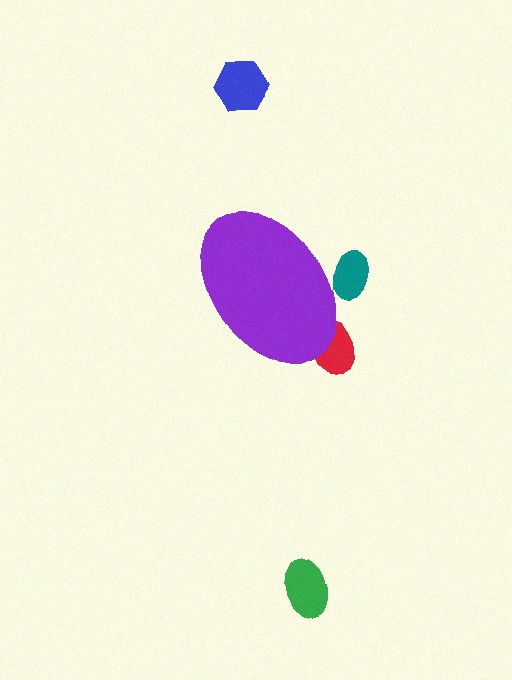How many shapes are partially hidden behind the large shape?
2 shapes are partially hidden.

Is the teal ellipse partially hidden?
Yes, the teal ellipse is partially hidden behind the purple ellipse.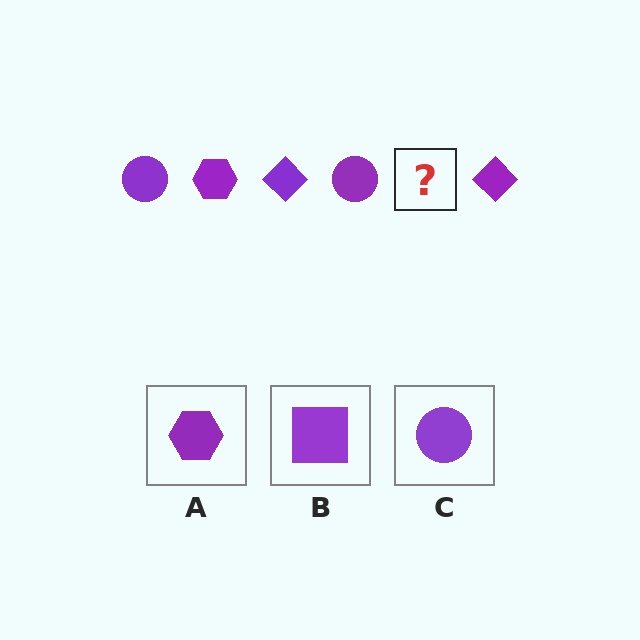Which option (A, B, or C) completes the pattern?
A.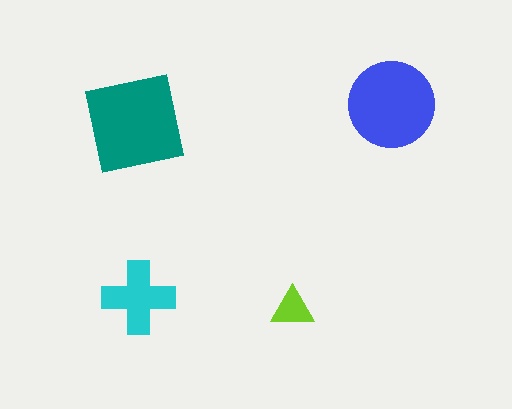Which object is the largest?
The teal square.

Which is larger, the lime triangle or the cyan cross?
The cyan cross.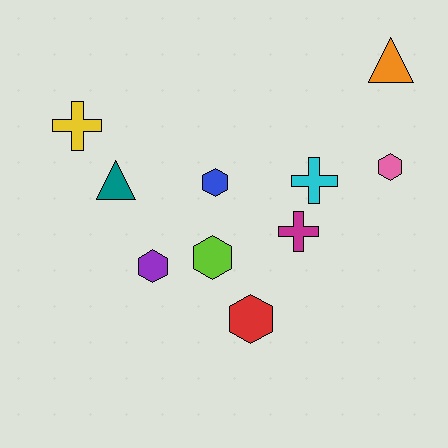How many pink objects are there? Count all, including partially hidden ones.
There is 1 pink object.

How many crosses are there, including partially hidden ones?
There are 3 crosses.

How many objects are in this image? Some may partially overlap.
There are 10 objects.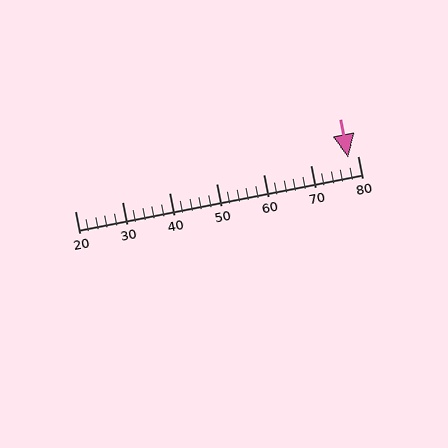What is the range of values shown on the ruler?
The ruler shows values from 20 to 80.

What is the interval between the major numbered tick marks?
The major tick marks are spaced 10 units apart.